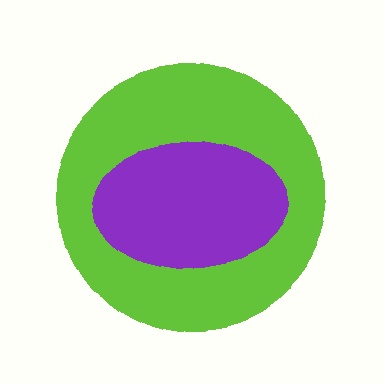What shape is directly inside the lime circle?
The purple ellipse.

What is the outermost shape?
The lime circle.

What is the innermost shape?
The purple ellipse.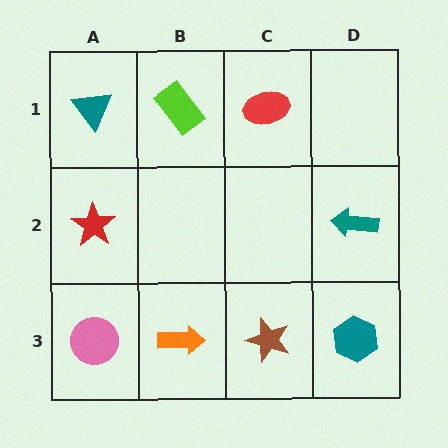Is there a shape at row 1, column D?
No, that cell is empty.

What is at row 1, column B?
A lime rectangle.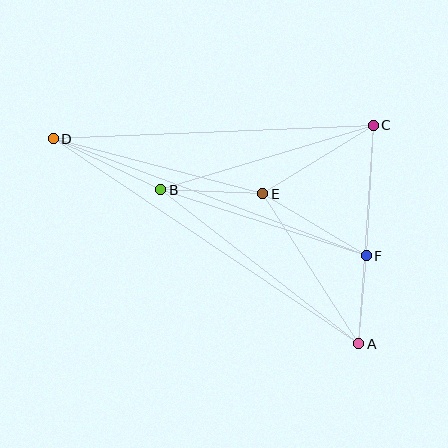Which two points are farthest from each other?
Points A and D are farthest from each other.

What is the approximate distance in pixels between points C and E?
The distance between C and E is approximately 130 pixels.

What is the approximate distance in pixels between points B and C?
The distance between B and C is approximately 222 pixels.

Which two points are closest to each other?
Points A and F are closest to each other.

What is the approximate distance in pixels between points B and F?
The distance between B and F is approximately 216 pixels.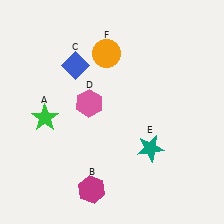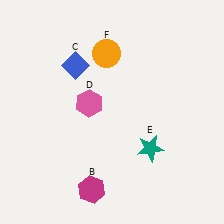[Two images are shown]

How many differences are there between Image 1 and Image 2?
There is 1 difference between the two images.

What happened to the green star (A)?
The green star (A) was removed in Image 2. It was in the bottom-left area of Image 1.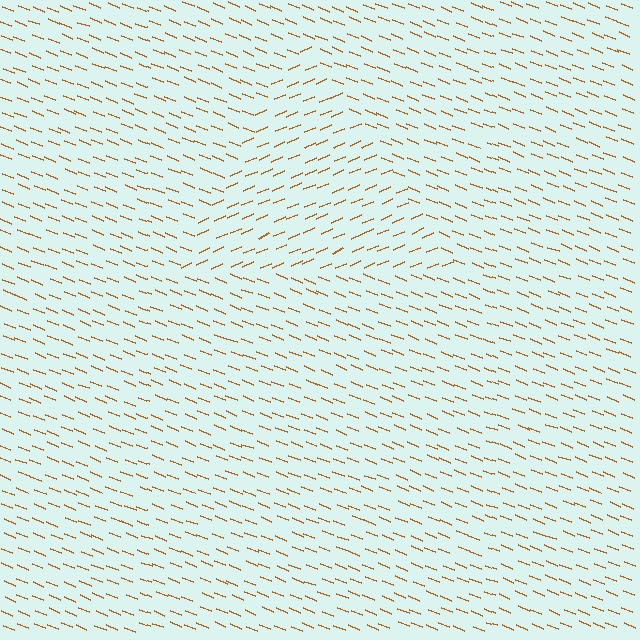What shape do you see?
I see a triangle.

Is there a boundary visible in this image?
Yes, there is a texture boundary formed by a change in line orientation.